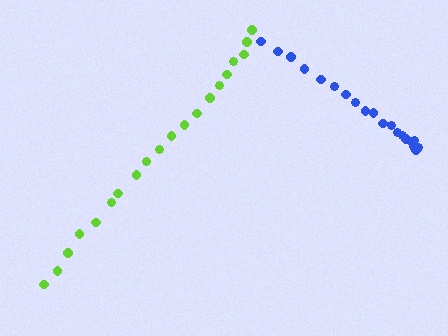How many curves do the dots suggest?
There are 2 distinct paths.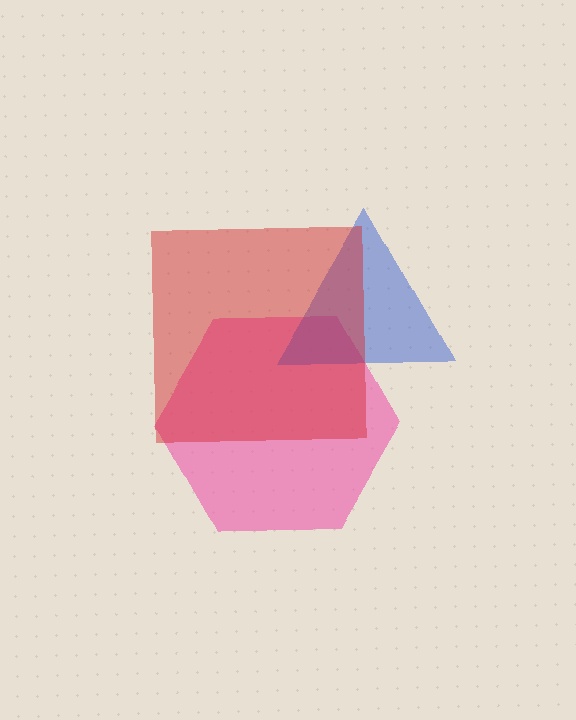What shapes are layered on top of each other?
The layered shapes are: a pink hexagon, a blue triangle, a red square.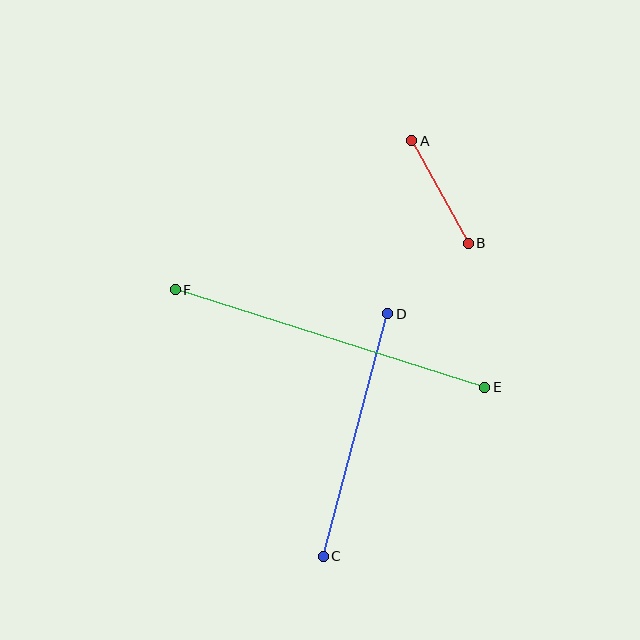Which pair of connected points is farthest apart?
Points E and F are farthest apart.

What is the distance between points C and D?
The distance is approximately 251 pixels.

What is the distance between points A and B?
The distance is approximately 117 pixels.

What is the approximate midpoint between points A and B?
The midpoint is at approximately (440, 192) pixels.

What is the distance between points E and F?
The distance is approximately 324 pixels.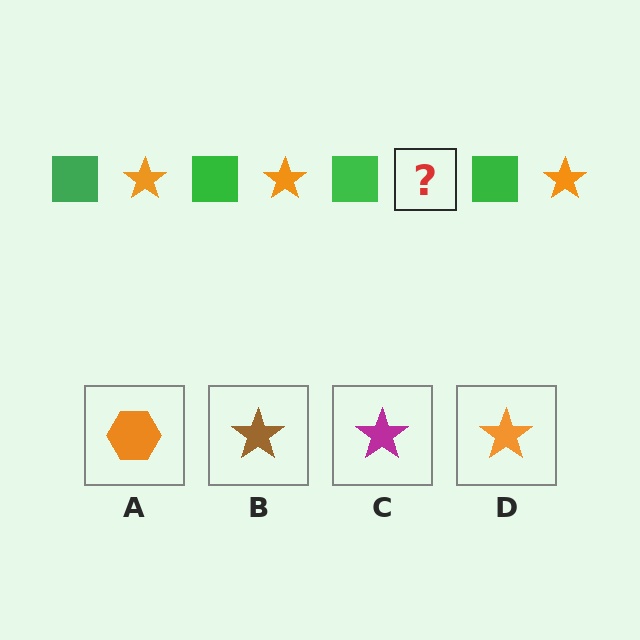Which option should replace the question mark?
Option D.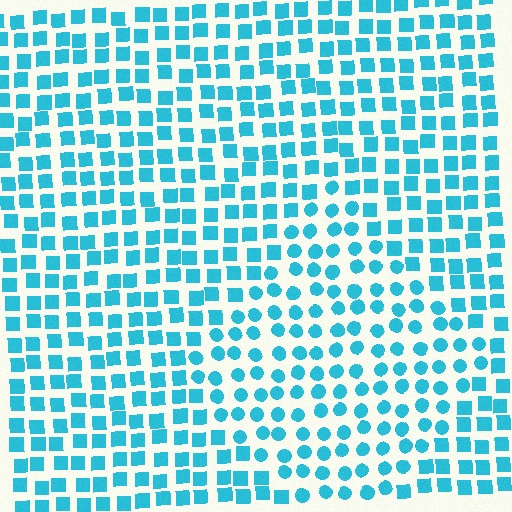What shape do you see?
I see a diamond.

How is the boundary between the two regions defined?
The boundary is defined by a change in element shape: circles inside vs. squares outside. All elements share the same color and spacing.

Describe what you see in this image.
The image is filled with small cyan elements arranged in a uniform grid. A diamond-shaped region contains circles, while the surrounding area contains squares. The boundary is defined purely by the change in element shape.